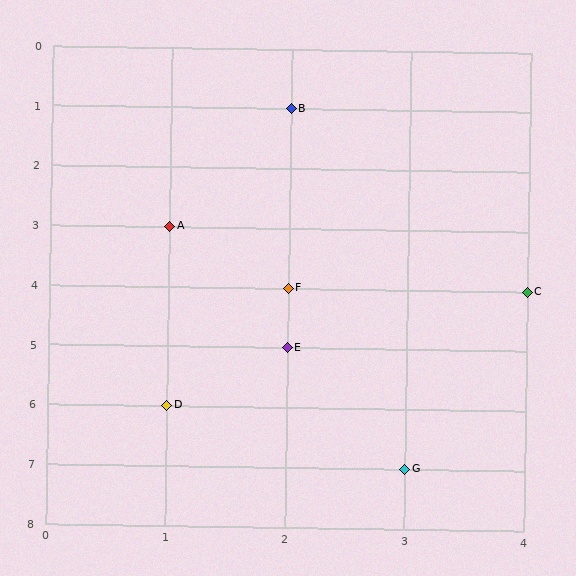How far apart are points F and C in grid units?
Points F and C are 2 columns apart.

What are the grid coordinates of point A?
Point A is at grid coordinates (1, 3).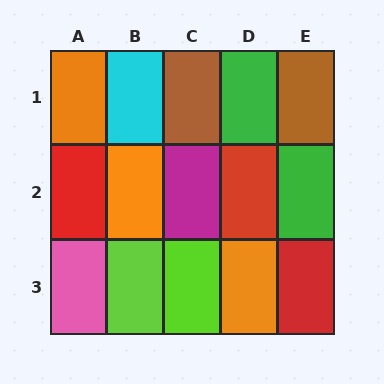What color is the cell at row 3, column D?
Orange.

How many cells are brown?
2 cells are brown.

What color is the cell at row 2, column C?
Magenta.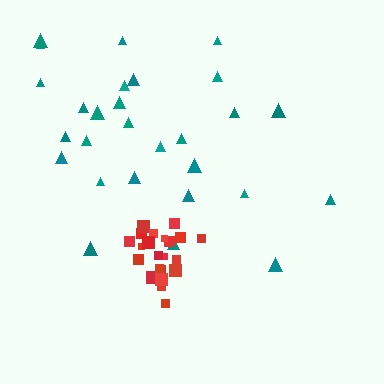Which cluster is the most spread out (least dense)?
Teal.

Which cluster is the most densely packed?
Red.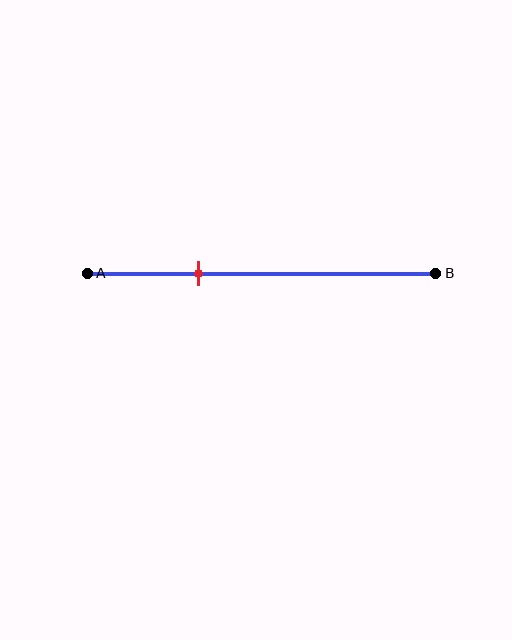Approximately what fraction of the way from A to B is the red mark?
The red mark is approximately 30% of the way from A to B.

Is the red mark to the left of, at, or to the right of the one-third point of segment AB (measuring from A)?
The red mark is approximately at the one-third point of segment AB.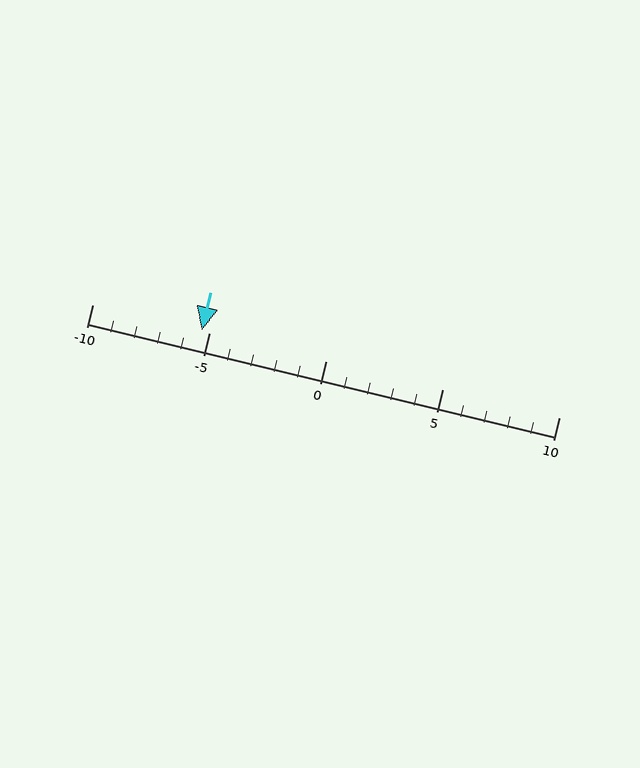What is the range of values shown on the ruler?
The ruler shows values from -10 to 10.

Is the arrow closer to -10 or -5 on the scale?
The arrow is closer to -5.